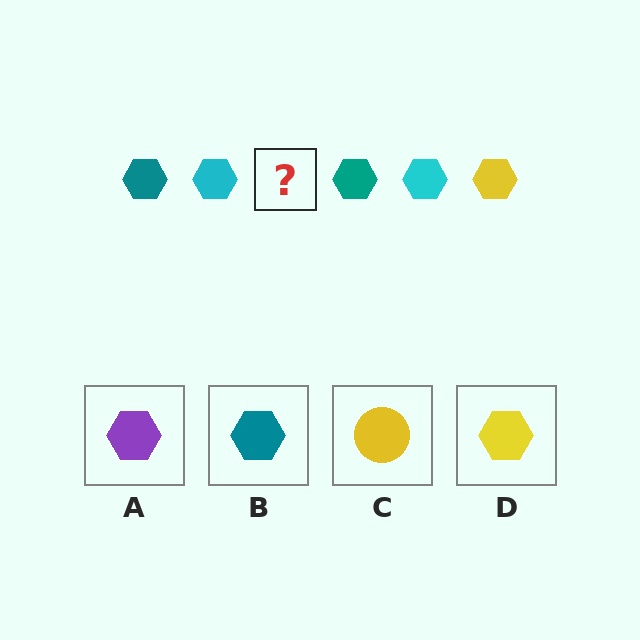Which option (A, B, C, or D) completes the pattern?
D.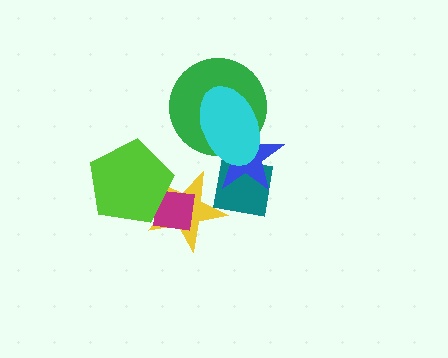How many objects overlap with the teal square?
1 object overlaps with the teal square.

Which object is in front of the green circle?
The cyan ellipse is in front of the green circle.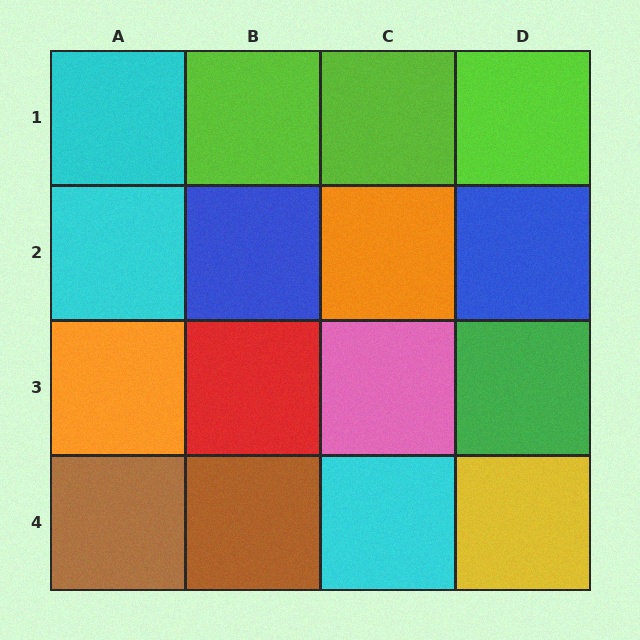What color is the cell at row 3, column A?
Orange.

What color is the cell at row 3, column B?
Red.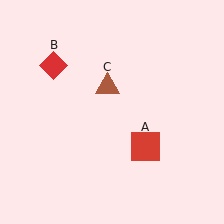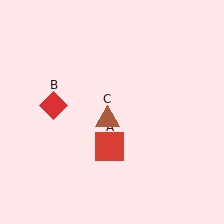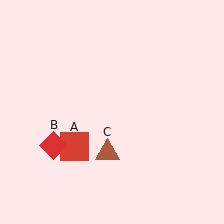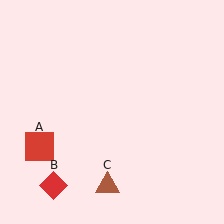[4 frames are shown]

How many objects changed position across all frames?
3 objects changed position: red square (object A), red diamond (object B), brown triangle (object C).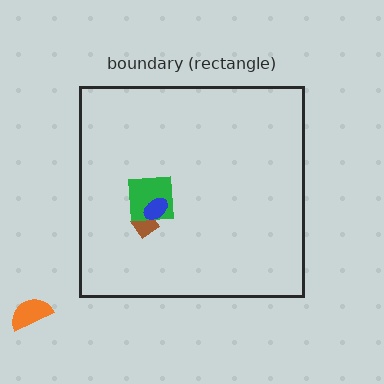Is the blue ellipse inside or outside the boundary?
Inside.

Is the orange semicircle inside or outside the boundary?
Outside.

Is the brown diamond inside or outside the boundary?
Inside.